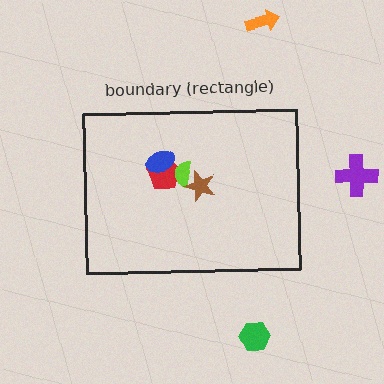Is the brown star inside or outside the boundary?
Inside.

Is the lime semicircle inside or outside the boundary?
Inside.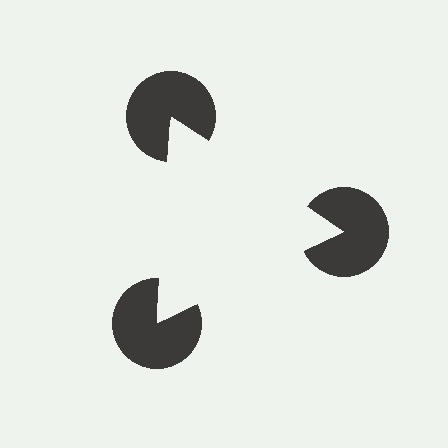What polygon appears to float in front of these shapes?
An illusory triangle — its edges are inferred from the aligned wedge cuts in the pac-man discs, not physically drawn.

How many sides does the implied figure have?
3 sides.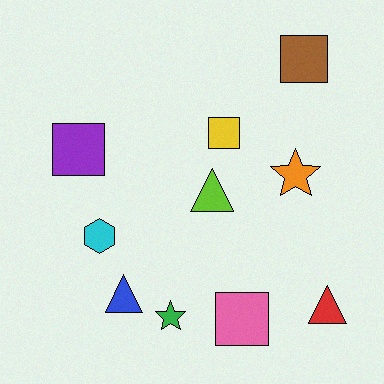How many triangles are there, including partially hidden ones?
There are 3 triangles.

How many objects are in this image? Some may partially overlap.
There are 10 objects.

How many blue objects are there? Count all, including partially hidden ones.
There is 1 blue object.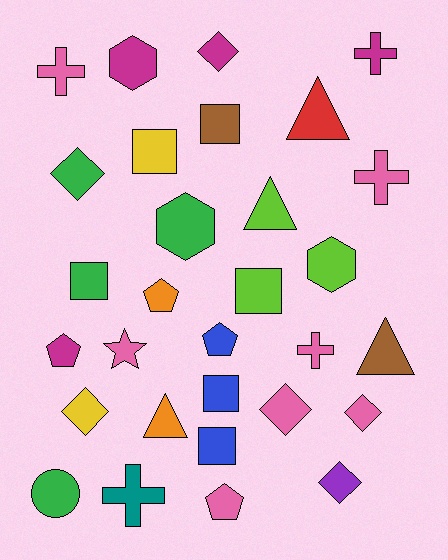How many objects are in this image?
There are 30 objects.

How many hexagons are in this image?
There are 3 hexagons.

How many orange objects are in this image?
There are 2 orange objects.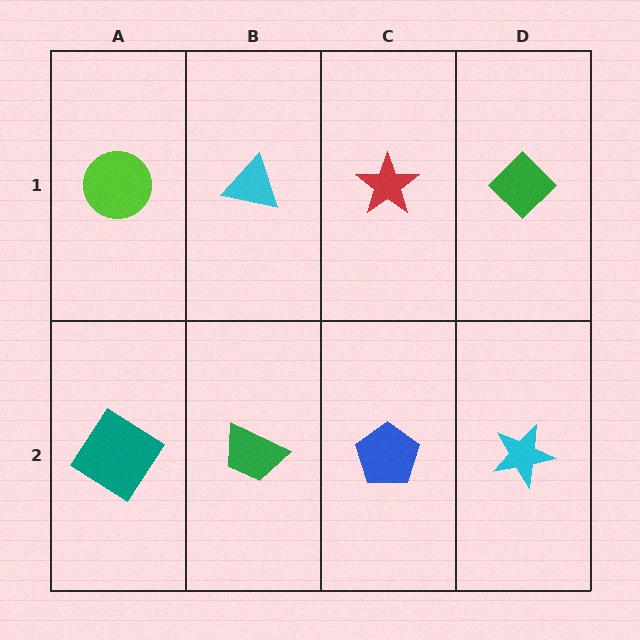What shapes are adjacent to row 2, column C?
A red star (row 1, column C), a green trapezoid (row 2, column B), a cyan star (row 2, column D).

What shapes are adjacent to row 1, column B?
A green trapezoid (row 2, column B), a lime circle (row 1, column A), a red star (row 1, column C).